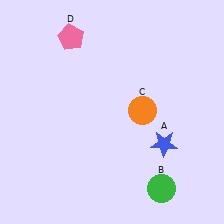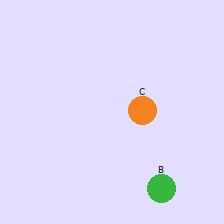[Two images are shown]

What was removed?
The pink pentagon (D), the blue star (A) were removed in Image 2.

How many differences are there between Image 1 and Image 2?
There are 2 differences between the two images.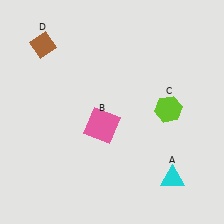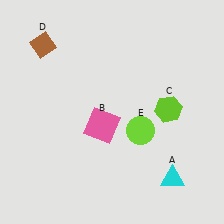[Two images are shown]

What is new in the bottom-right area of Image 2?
A lime circle (E) was added in the bottom-right area of Image 2.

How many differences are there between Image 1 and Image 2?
There is 1 difference between the two images.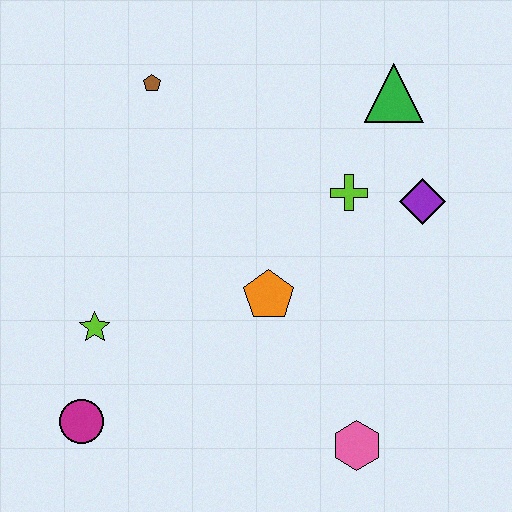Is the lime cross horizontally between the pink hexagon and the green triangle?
No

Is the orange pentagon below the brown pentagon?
Yes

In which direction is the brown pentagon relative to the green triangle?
The brown pentagon is to the left of the green triangle.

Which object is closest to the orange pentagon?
The lime cross is closest to the orange pentagon.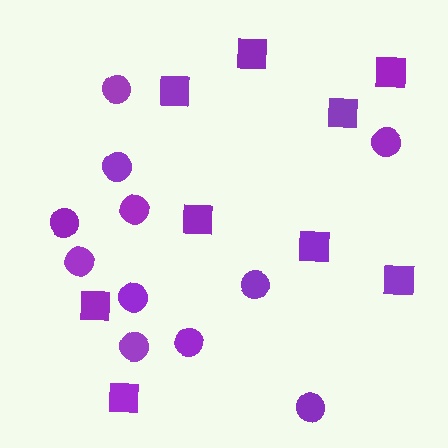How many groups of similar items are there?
There are 2 groups: one group of circles (11) and one group of squares (9).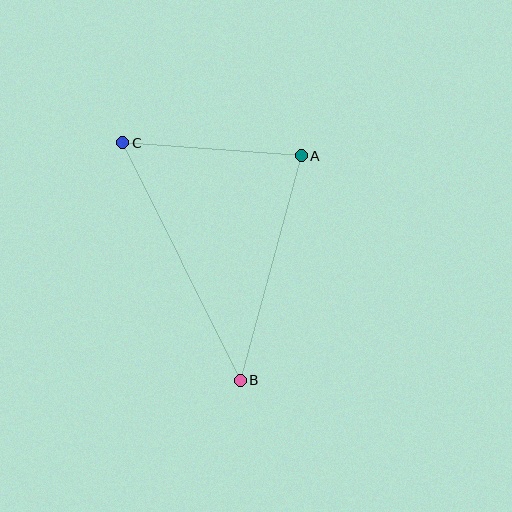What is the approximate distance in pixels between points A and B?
The distance between A and B is approximately 233 pixels.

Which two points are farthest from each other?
Points B and C are farthest from each other.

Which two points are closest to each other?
Points A and C are closest to each other.